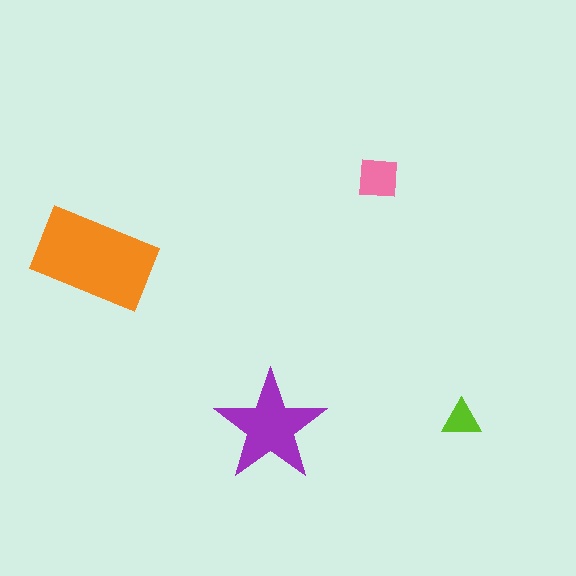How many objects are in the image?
There are 4 objects in the image.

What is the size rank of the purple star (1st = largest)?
2nd.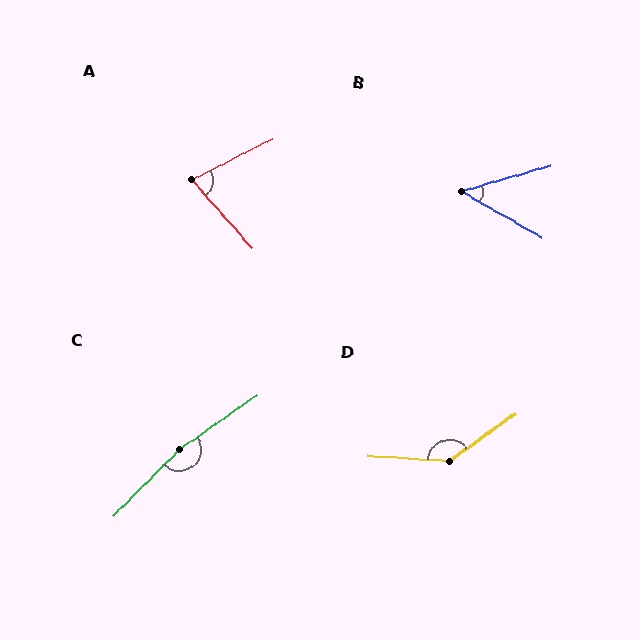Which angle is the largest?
C, at approximately 170 degrees.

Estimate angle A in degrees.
Approximately 75 degrees.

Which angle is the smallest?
B, at approximately 45 degrees.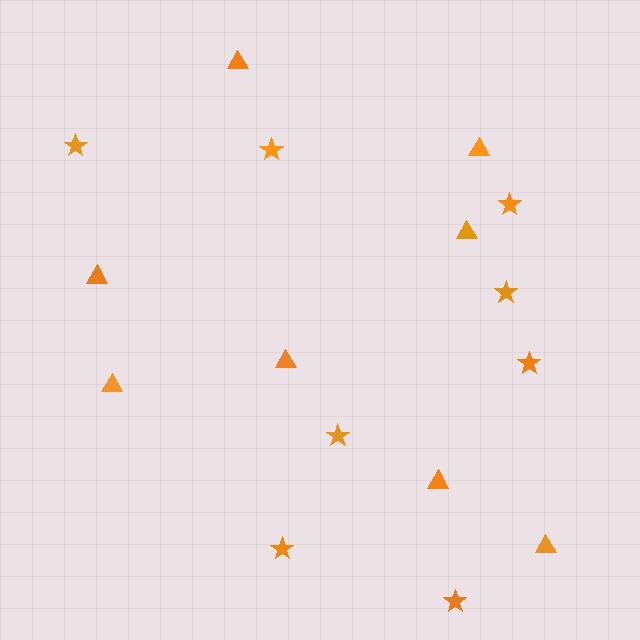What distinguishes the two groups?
There are 2 groups: one group of stars (8) and one group of triangles (8).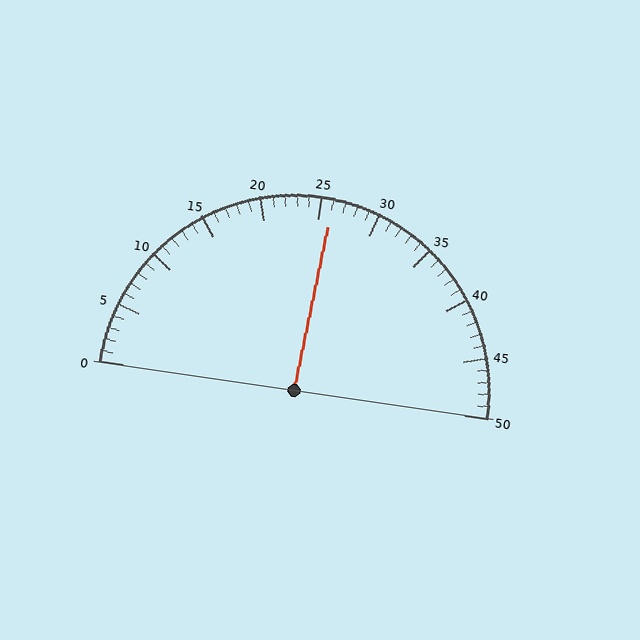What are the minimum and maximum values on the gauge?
The gauge ranges from 0 to 50.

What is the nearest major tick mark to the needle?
The nearest major tick mark is 25.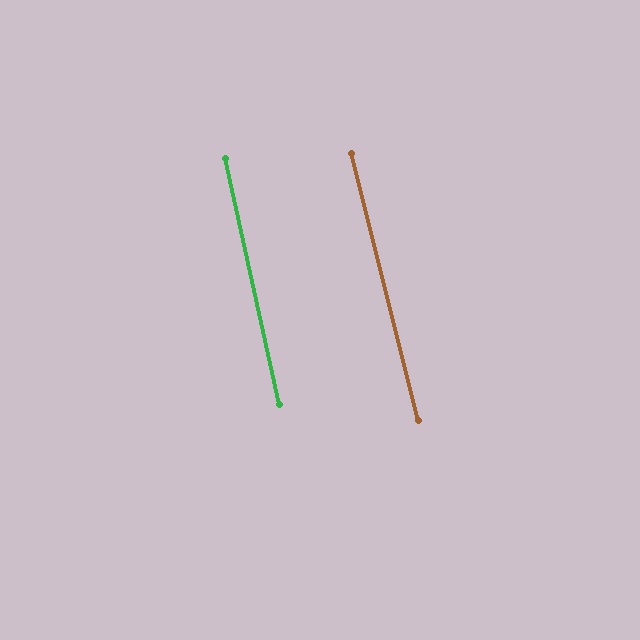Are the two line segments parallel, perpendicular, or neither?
Parallel — their directions differ by only 1.7°.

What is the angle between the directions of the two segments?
Approximately 2 degrees.